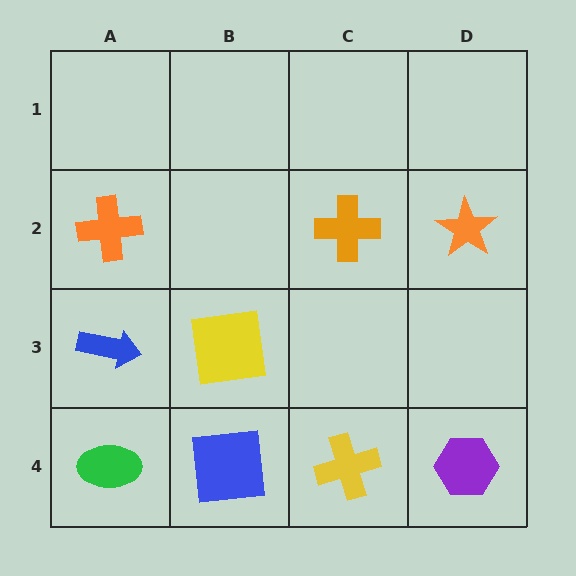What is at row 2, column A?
An orange cross.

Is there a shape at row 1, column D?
No, that cell is empty.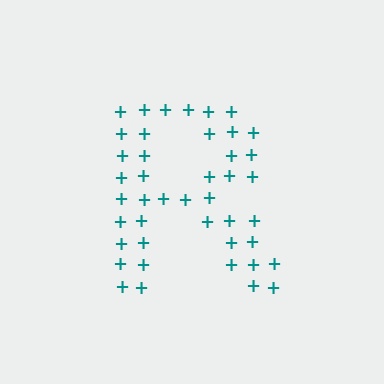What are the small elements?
The small elements are plus signs.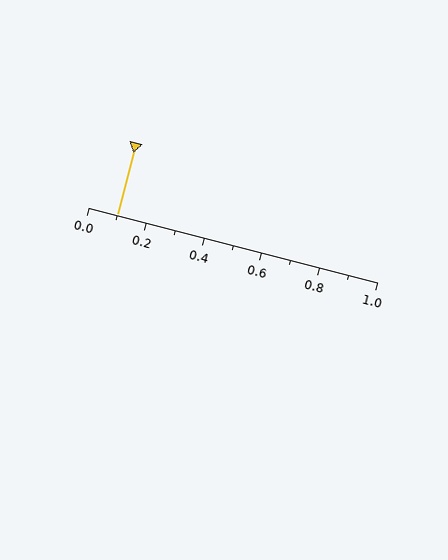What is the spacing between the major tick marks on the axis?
The major ticks are spaced 0.2 apart.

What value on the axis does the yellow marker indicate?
The marker indicates approximately 0.1.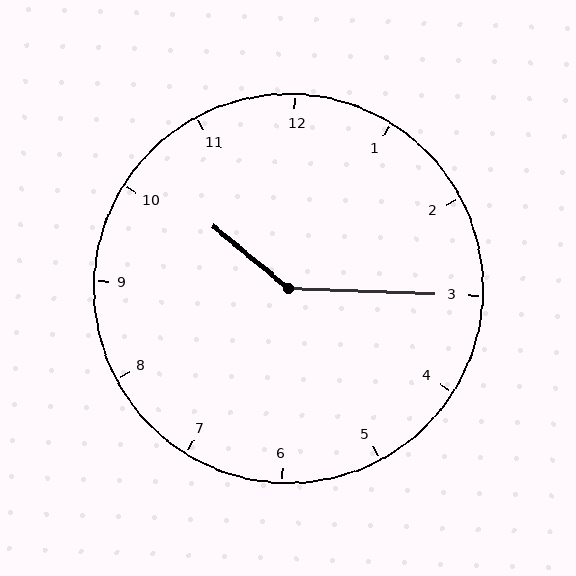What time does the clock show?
10:15.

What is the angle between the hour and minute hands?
Approximately 142 degrees.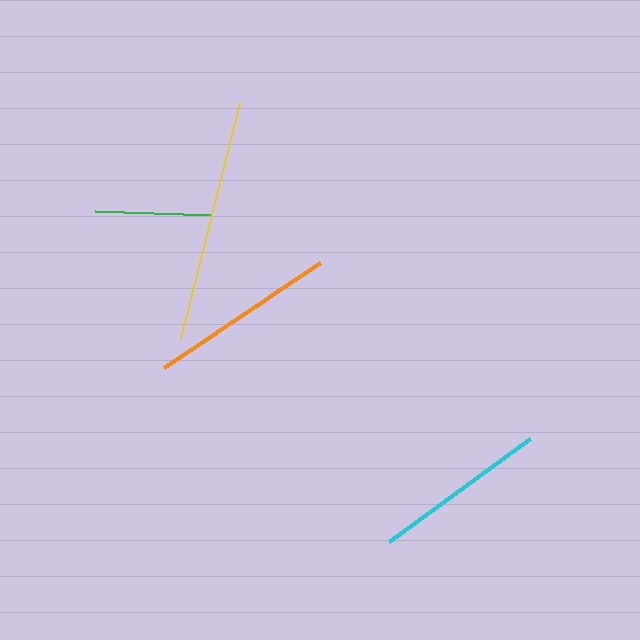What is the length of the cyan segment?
The cyan segment is approximately 175 pixels long.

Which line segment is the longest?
The yellow line is the longest at approximately 242 pixels.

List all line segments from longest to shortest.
From longest to shortest: yellow, orange, cyan, green.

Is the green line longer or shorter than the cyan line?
The cyan line is longer than the green line.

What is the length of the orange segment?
The orange segment is approximately 188 pixels long.